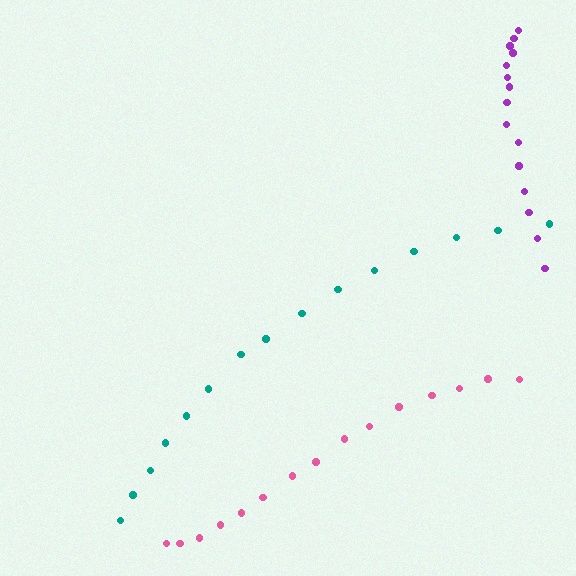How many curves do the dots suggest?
There are 3 distinct paths.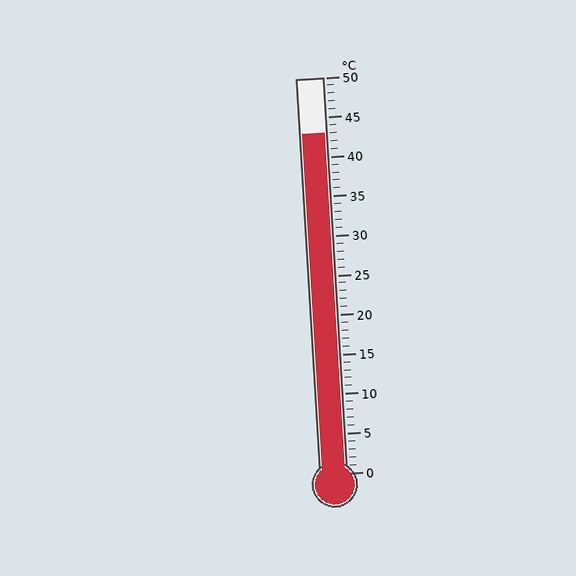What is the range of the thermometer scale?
The thermometer scale ranges from 0°C to 50°C.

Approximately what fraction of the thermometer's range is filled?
The thermometer is filled to approximately 85% of its range.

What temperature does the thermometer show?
The thermometer shows approximately 43°C.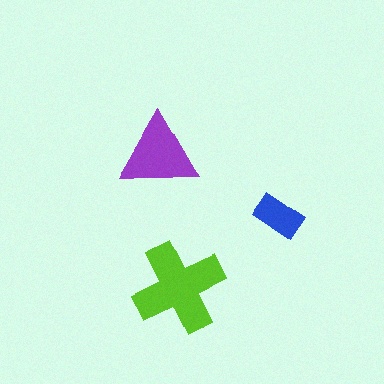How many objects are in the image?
There are 3 objects in the image.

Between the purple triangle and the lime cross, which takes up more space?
The lime cross.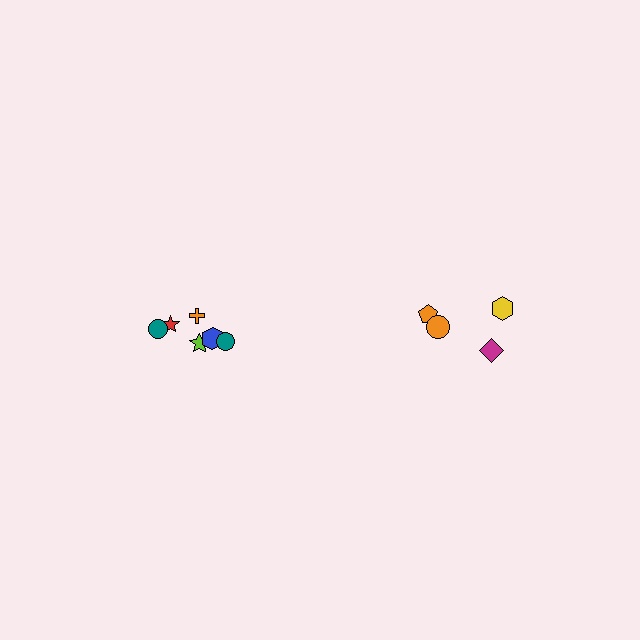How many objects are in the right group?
There are 4 objects.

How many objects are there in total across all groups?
There are 10 objects.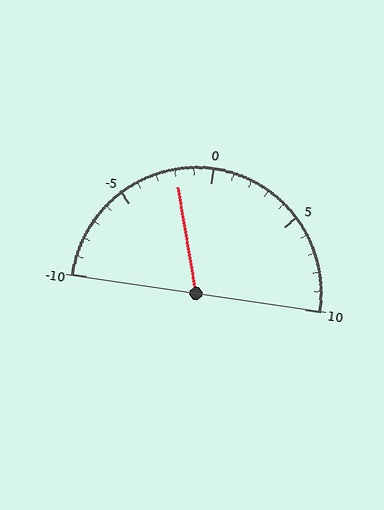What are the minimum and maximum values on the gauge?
The gauge ranges from -10 to 10.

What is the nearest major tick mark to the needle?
The nearest major tick mark is 0.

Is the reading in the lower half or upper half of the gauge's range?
The reading is in the lower half of the range (-10 to 10).